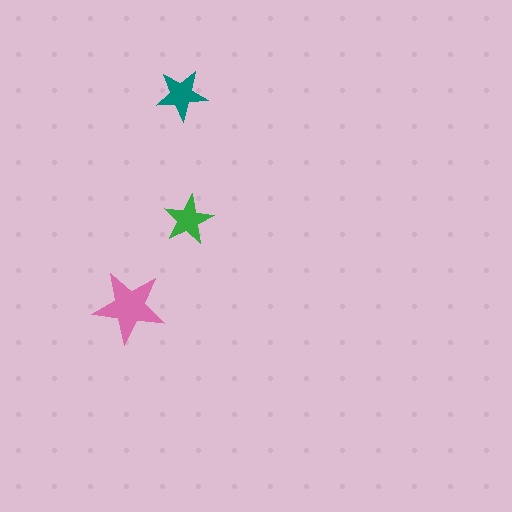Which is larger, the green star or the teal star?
The teal one.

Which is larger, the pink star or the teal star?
The pink one.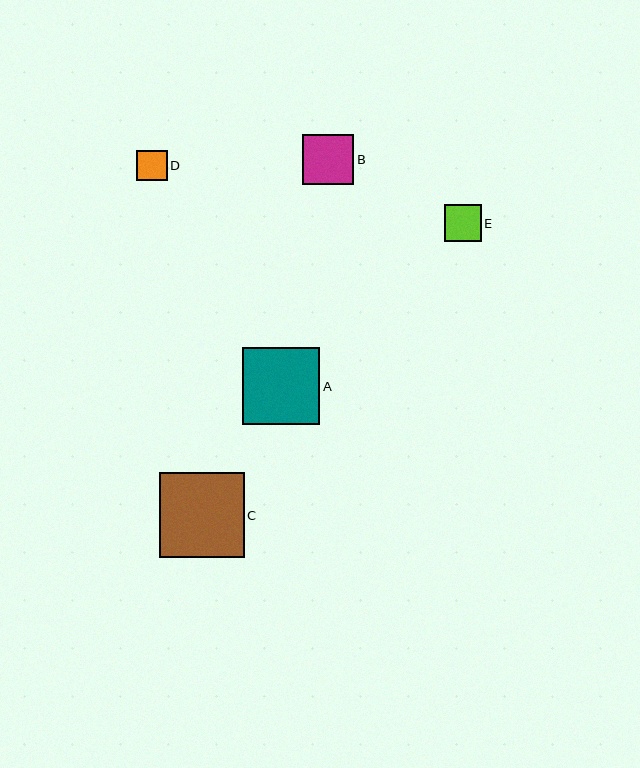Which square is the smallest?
Square D is the smallest with a size of approximately 30 pixels.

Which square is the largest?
Square C is the largest with a size of approximately 85 pixels.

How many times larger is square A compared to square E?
Square A is approximately 2.1 times the size of square E.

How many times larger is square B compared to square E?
Square B is approximately 1.4 times the size of square E.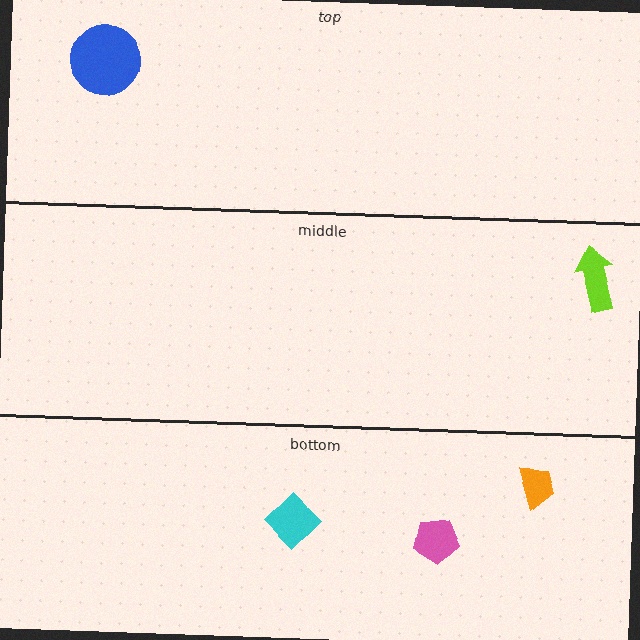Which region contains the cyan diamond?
The bottom region.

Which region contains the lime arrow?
The middle region.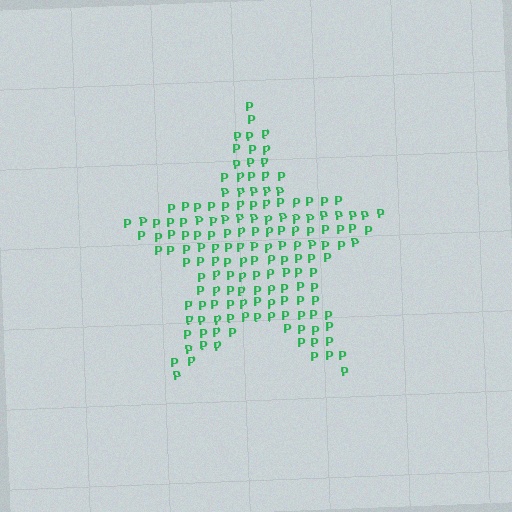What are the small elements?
The small elements are letter P's.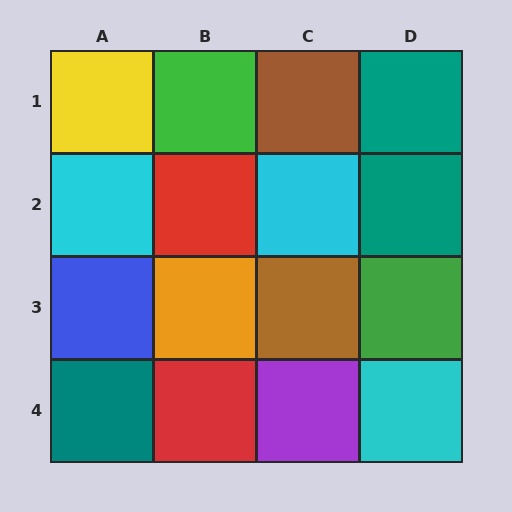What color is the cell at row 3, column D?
Green.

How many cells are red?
2 cells are red.